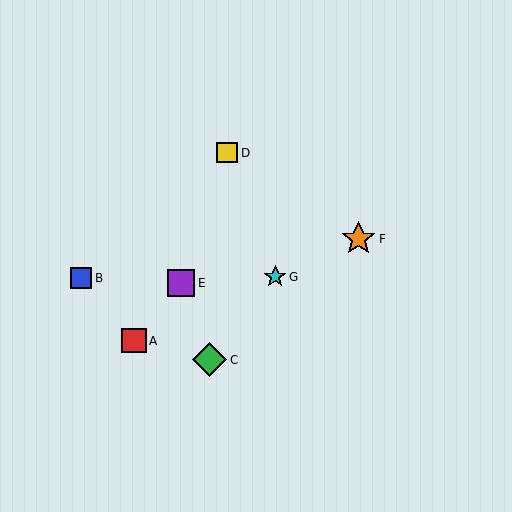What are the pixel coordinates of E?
Object E is at (181, 283).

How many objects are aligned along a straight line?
3 objects (A, F, G) are aligned along a straight line.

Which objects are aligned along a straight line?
Objects A, F, G are aligned along a straight line.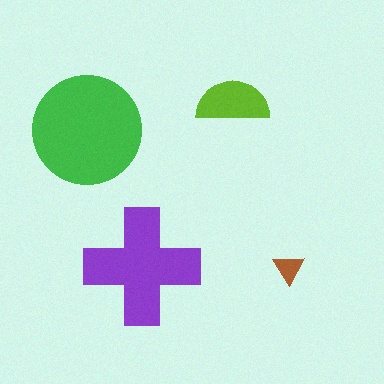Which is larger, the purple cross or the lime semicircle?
The purple cross.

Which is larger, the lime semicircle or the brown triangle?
The lime semicircle.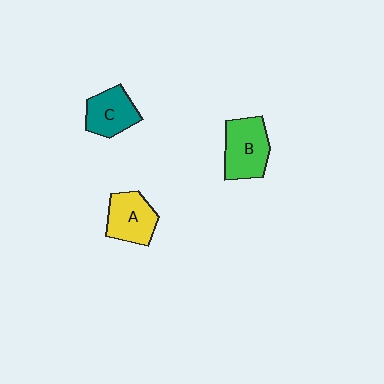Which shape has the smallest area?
Shape C (teal).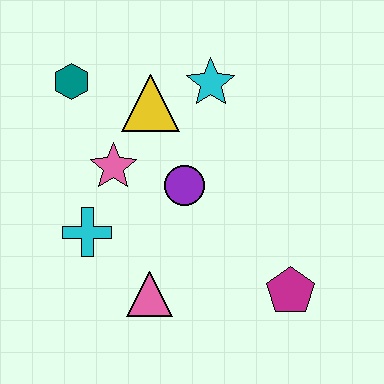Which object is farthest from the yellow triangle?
The magenta pentagon is farthest from the yellow triangle.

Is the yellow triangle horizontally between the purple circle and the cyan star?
No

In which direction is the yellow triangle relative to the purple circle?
The yellow triangle is above the purple circle.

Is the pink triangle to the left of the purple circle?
Yes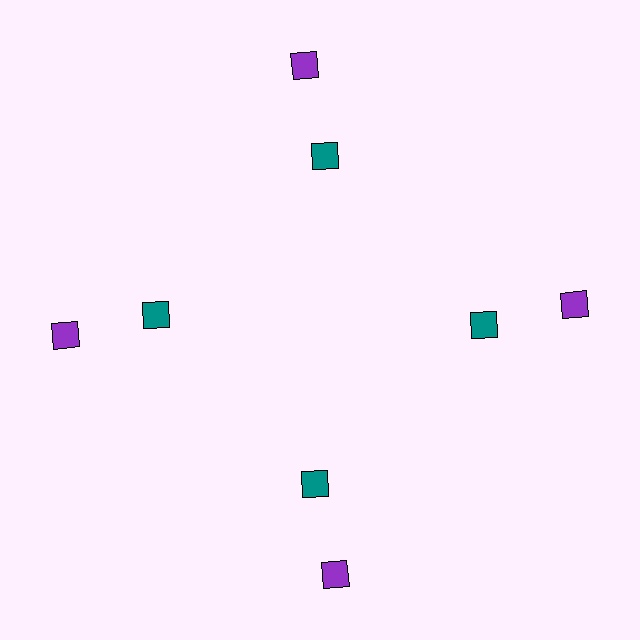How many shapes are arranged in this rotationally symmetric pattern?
There are 8 shapes, arranged in 4 groups of 2.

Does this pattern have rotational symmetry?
Yes, this pattern has 4-fold rotational symmetry. It looks the same after rotating 90 degrees around the center.